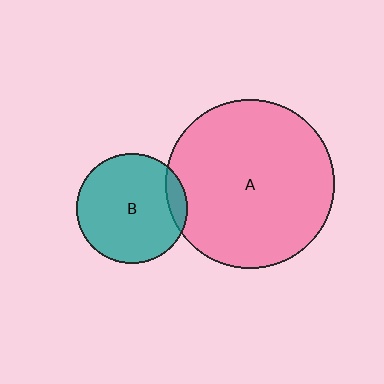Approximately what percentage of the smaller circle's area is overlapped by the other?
Approximately 10%.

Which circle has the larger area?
Circle A (pink).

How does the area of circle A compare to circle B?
Approximately 2.3 times.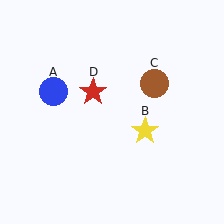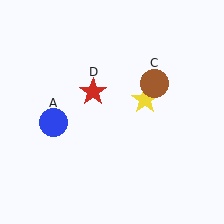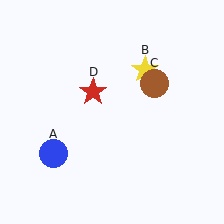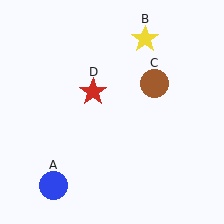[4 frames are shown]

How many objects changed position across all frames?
2 objects changed position: blue circle (object A), yellow star (object B).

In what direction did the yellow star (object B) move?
The yellow star (object B) moved up.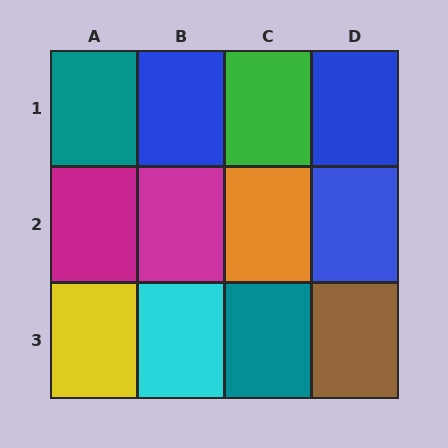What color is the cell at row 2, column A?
Magenta.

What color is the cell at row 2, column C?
Orange.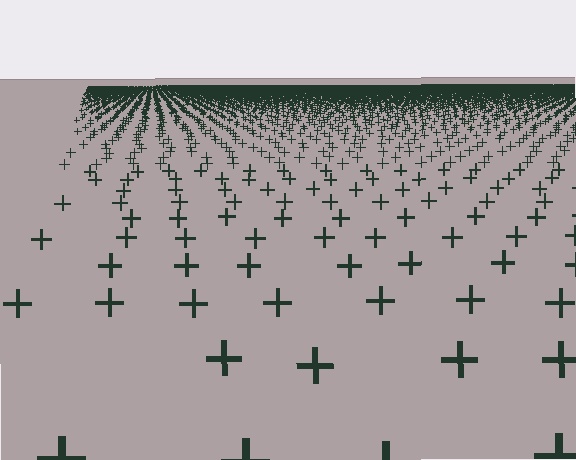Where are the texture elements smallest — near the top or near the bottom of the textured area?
Near the top.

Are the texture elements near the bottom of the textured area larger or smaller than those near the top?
Larger. Near the bottom, elements are closer to the viewer and appear at a bigger on-screen size.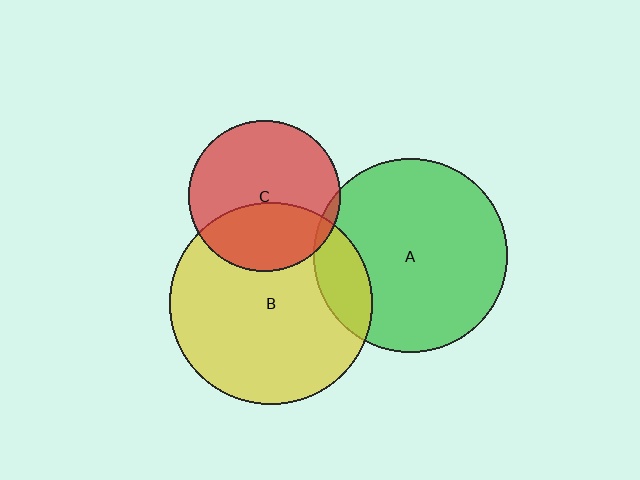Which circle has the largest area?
Circle B (yellow).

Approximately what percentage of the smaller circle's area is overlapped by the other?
Approximately 15%.